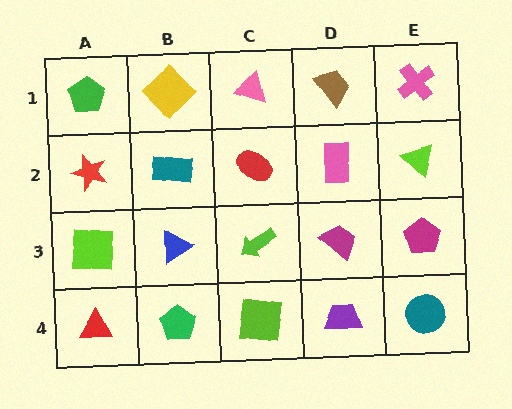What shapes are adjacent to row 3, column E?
A lime triangle (row 2, column E), a teal circle (row 4, column E), a magenta trapezoid (row 3, column D).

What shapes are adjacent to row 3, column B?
A teal rectangle (row 2, column B), a green pentagon (row 4, column B), a lime square (row 3, column A), a lime arrow (row 3, column C).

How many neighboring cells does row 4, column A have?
2.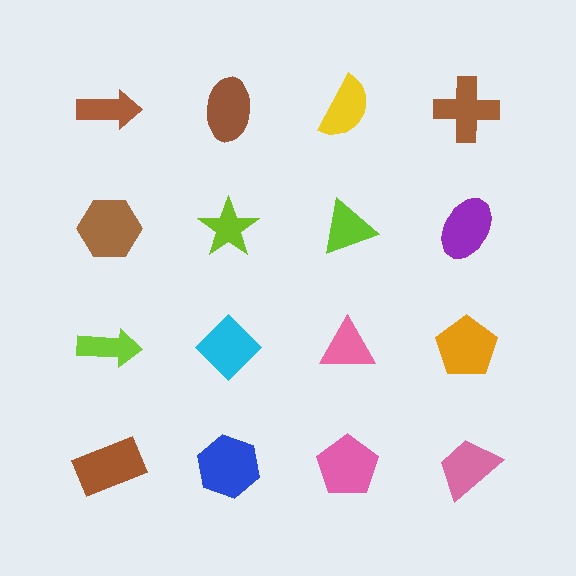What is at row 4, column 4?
A pink trapezoid.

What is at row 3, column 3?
A pink triangle.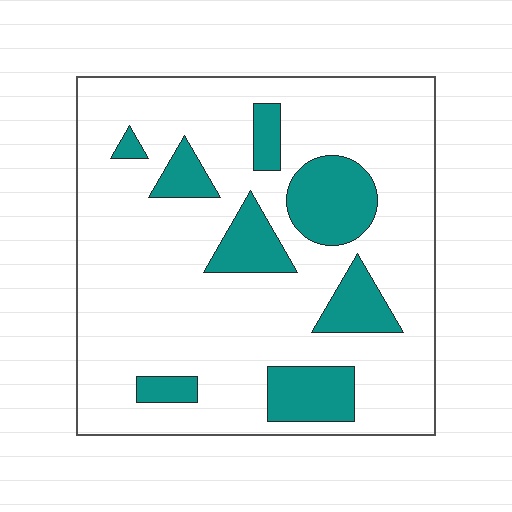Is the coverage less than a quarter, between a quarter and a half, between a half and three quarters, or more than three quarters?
Less than a quarter.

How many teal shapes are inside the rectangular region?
8.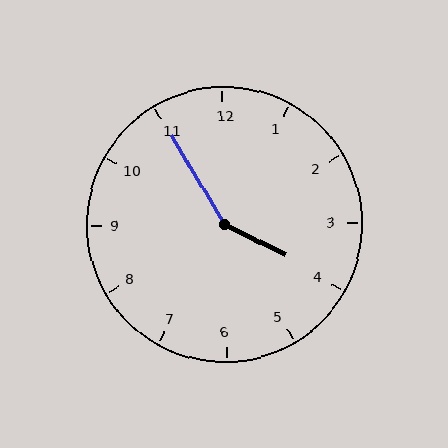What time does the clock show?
3:55.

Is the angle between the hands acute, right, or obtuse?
It is obtuse.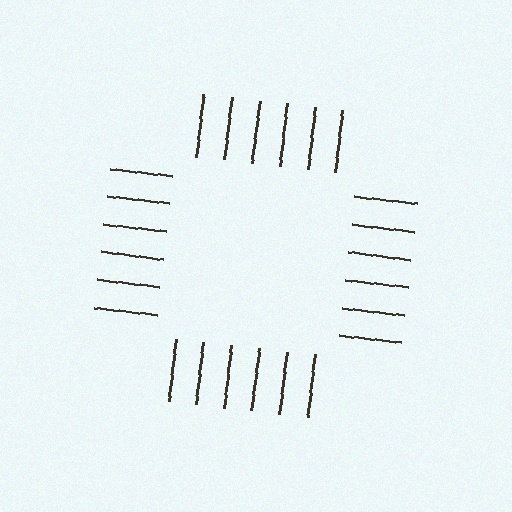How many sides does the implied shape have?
4 sides — the line-ends trace a square.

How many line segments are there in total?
24 — 6 along each of the 4 edges.